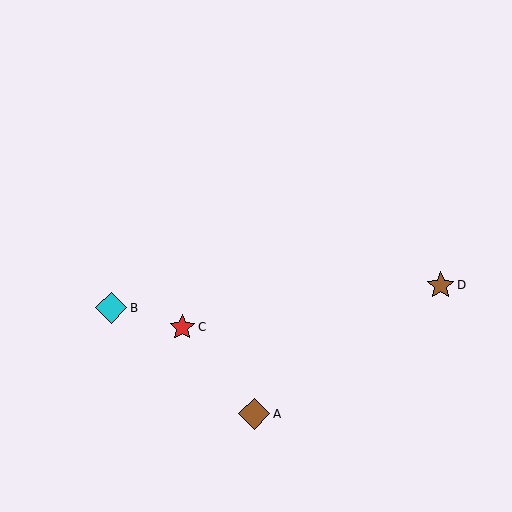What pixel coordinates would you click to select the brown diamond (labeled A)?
Click at (254, 414) to select the brown diamond A.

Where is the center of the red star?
The center of the red star is at (182, 327).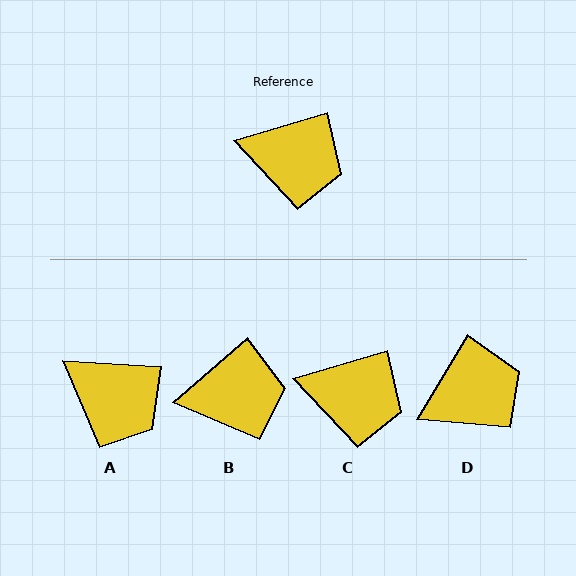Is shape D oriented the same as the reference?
No, it is off by about 42 degrees.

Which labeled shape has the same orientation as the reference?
C.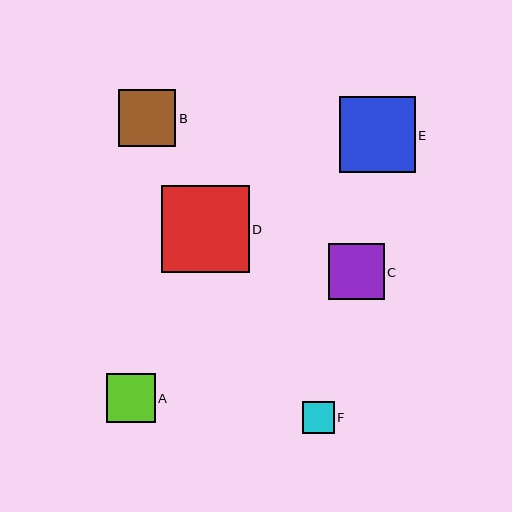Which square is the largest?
Square D is the largest with a size of approximately 88 pixels.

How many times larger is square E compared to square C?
Square E is approximately 1.4 times the size of square C.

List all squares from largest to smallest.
From largest to smallest: D, E, B, C, A, F.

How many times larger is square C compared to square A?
Square C is approximately 1.1 times the size of square A.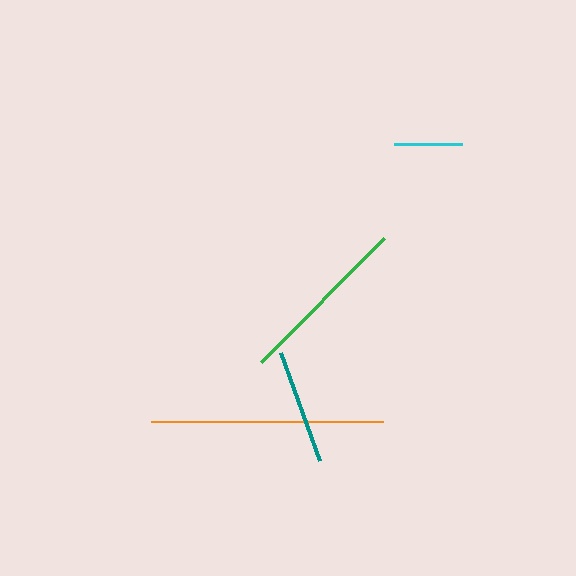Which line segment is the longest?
The orange line is the longest at approximately 232 pixels.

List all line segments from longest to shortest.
From longest to shortest: orange, green, teal, cyan.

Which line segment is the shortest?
The cyan line is the shortest at approximately 68 pixels.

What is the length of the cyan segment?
The cyan segment is approximately 68 pixels long.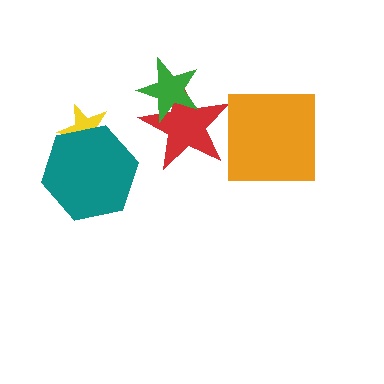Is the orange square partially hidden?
No, no other shape covers it.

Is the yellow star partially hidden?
Yes, it is partially covered by another shape.